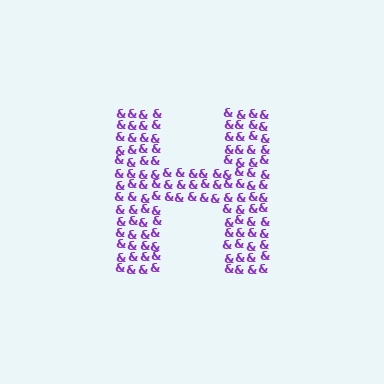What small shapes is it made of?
It is made of small ampersands.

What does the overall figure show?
The overall figure shows the letter H.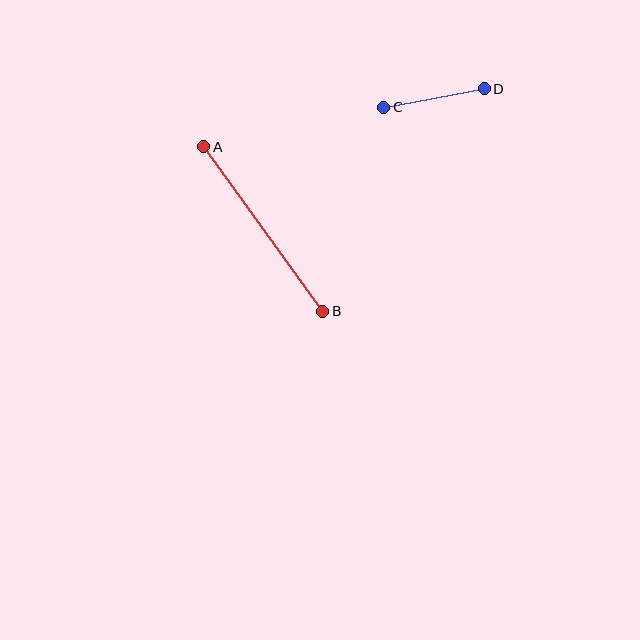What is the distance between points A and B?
The distance is approximately 203 pixels.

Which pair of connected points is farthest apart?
Points A and B are farthest apart.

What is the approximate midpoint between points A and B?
The midpoint is at approximately (263, 229) pixels.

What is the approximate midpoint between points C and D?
The midpoint is at approximately (434, 98) pixels.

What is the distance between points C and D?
The distance is approximately 102 pixels.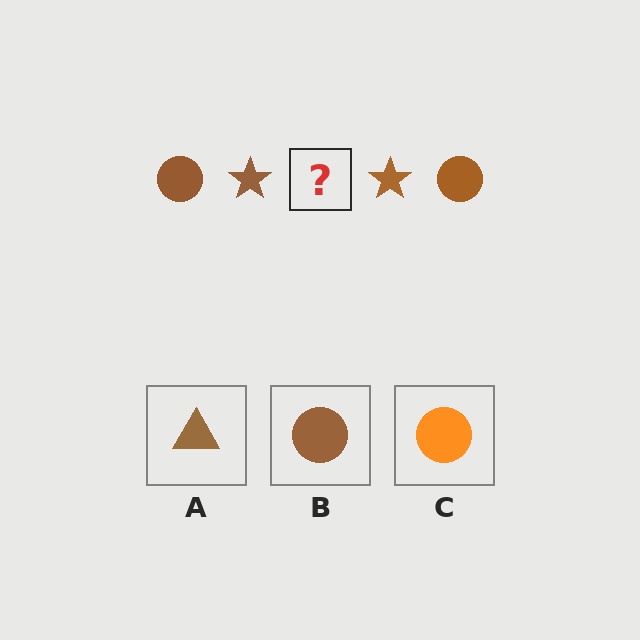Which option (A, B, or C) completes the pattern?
B.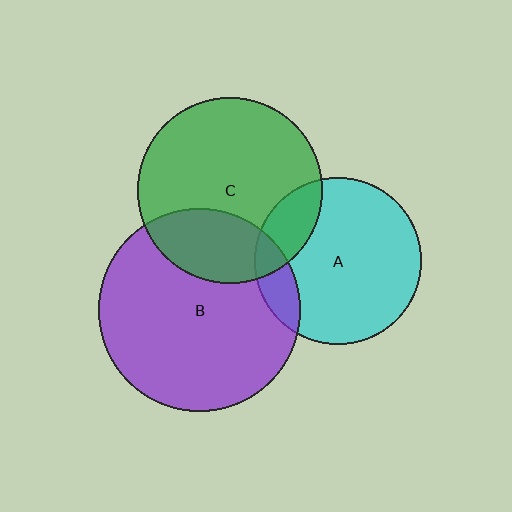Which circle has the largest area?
Circle B (purple).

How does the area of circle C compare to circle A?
Approximately 1.2 times.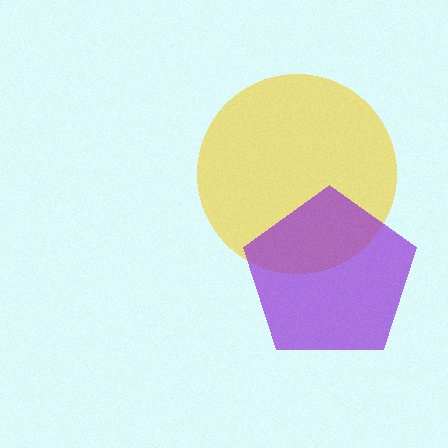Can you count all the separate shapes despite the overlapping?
Yes, there are 2 separate shapes.